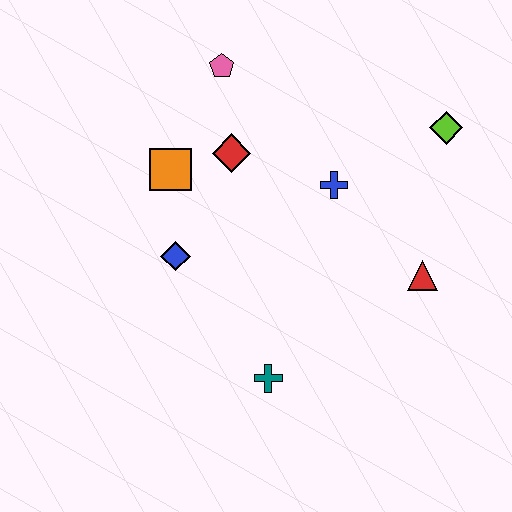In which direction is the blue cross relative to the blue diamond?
The blue cross is to the right of the blue diamond.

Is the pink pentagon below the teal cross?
No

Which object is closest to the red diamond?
The orange square is closest to the red diamond.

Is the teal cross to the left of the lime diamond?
Yes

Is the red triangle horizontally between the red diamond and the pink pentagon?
No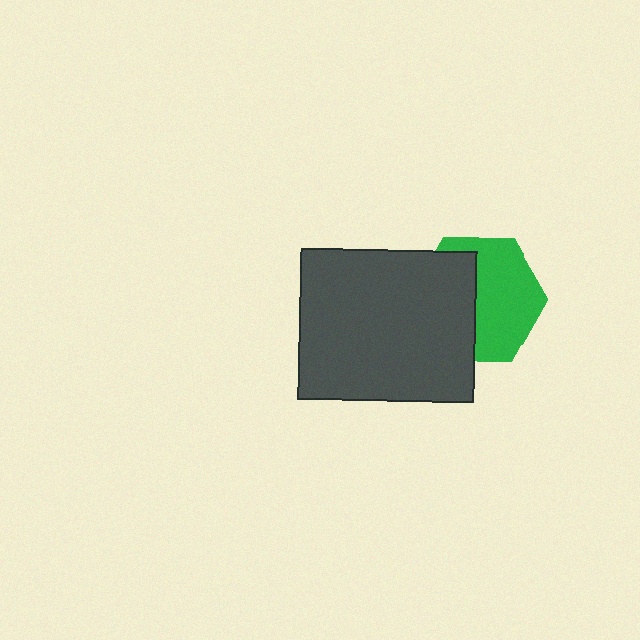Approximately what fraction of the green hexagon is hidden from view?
Roughly 45% of the green hexagon is hidden behind the dark gray rectangle.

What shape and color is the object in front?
The object in front is a dark gray rectangle.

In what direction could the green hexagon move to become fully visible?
The green hexagon could move right. That would shift it out from behind the dark gray rectangle entirely.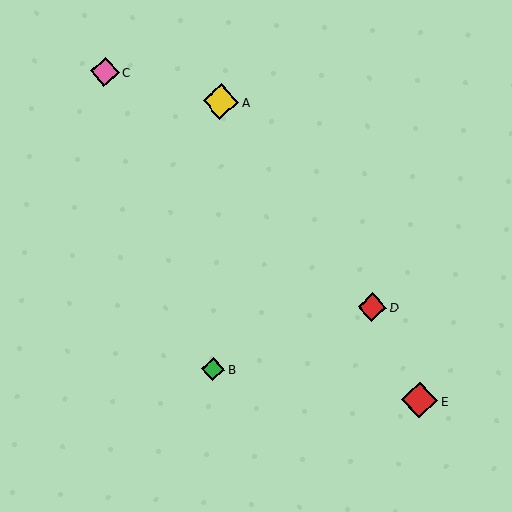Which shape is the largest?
The red diamond (labeled E) is the largest.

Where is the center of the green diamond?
The center of the green diamond is at (213, 369).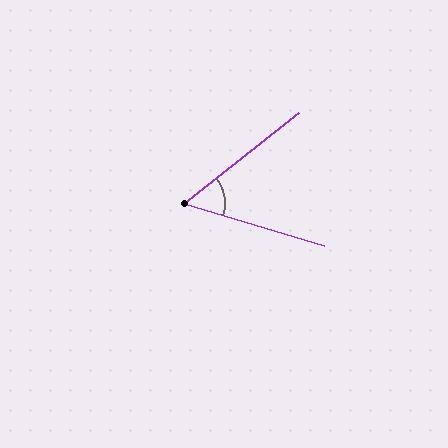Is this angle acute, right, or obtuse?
It is acute.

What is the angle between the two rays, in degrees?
Approximately 55 degrees.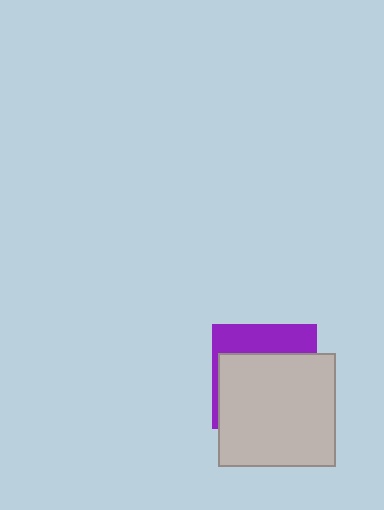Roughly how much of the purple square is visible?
A small part of it is visible (roughly 32%).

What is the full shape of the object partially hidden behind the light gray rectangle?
The partially hidden object is a purple square.